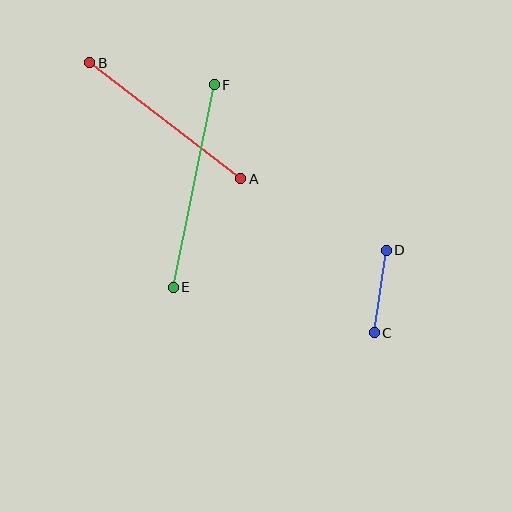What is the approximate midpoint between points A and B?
The midpoint is at approximately (165, 121) pixels.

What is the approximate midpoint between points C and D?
The midpoint is at approximately (380, 292) pixels.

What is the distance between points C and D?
The distance is approximately 84 pixels.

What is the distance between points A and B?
The distance is approximately 191 pixels.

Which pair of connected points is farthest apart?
Points E and F are farthest apart.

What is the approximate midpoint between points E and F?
The midpoint is at approximately (194, 186) pixels.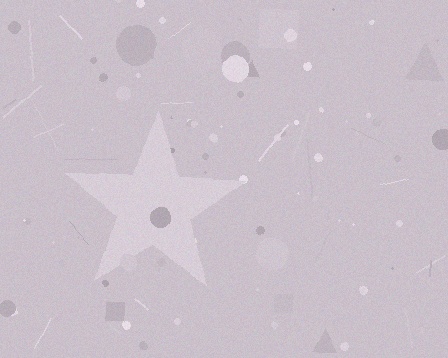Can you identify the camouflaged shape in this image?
The camouflaged shape is a star.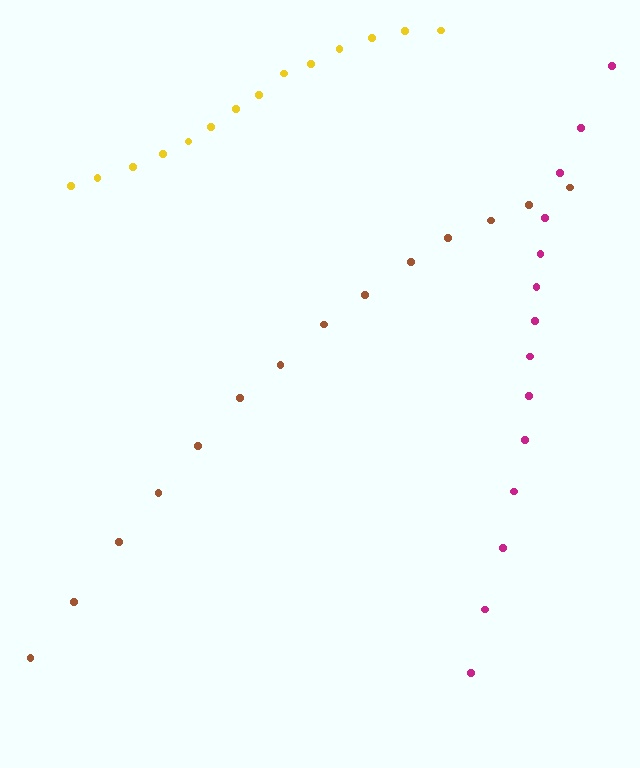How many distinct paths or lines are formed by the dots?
There are 3 distinct paths.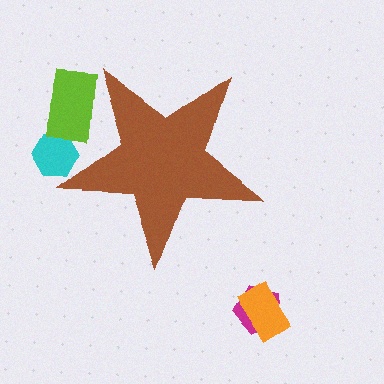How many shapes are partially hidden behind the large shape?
2 shapes are partially hidden.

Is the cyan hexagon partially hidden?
Yes, the cyan hexagon is partially hidden behind the brown star.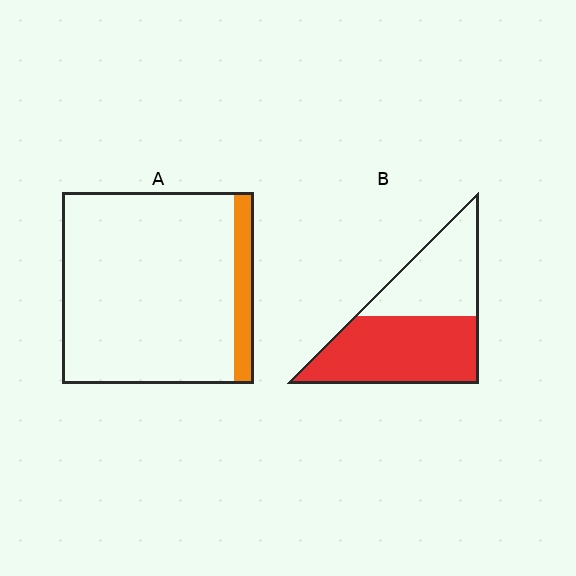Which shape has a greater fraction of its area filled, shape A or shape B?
Shape B.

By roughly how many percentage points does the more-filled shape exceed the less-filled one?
By roughly 50 percentage points (B over A).